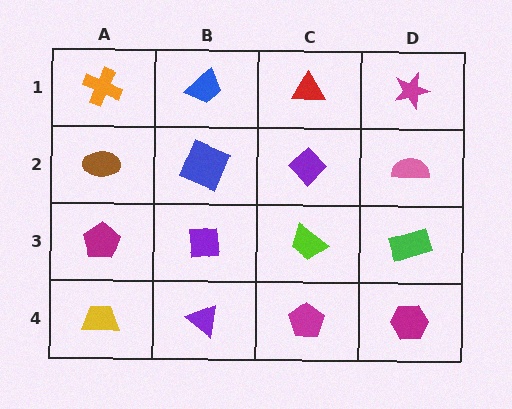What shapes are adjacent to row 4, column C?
A lime trapezoid (row 3, column C), a purple triangle (row 4, column B), a magenta hexagon (row 4, column D).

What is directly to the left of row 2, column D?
A purple diamond.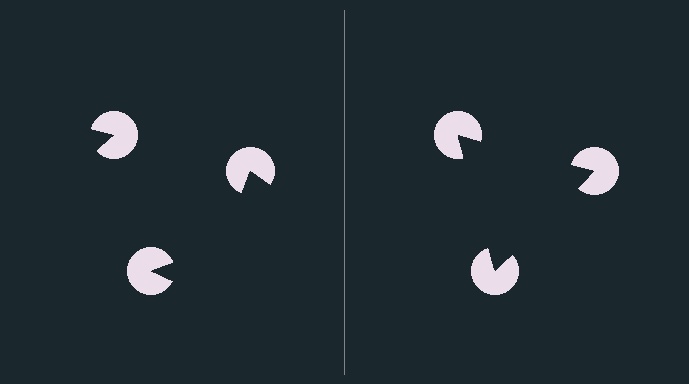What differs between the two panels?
The pac-man discs are positioned identically on both sides; only the wedge orientations differ. On the right they align to a triangle; on the left they are misaligned.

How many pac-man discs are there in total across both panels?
6 — 3 on each side.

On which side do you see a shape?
An illusory triangle appears on the right side. On the left side the wedge cuts are rotated, so no coherent shape forms.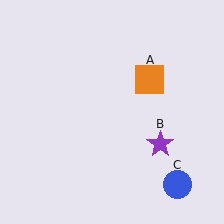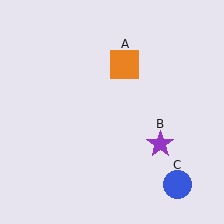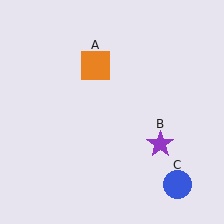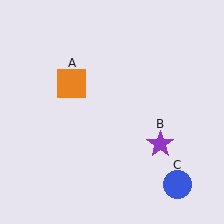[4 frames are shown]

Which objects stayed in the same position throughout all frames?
Purple star (object B) and blue circle (object C) remained stationary.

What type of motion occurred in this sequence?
The orange square (object A) rotated counterclockwise around the center of the scene.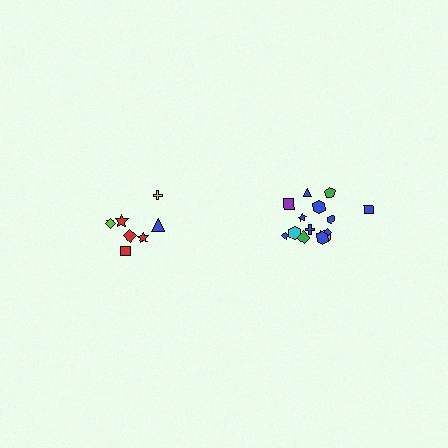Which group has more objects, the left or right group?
The right group.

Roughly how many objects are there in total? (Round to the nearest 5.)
Roughly 25 objects in total.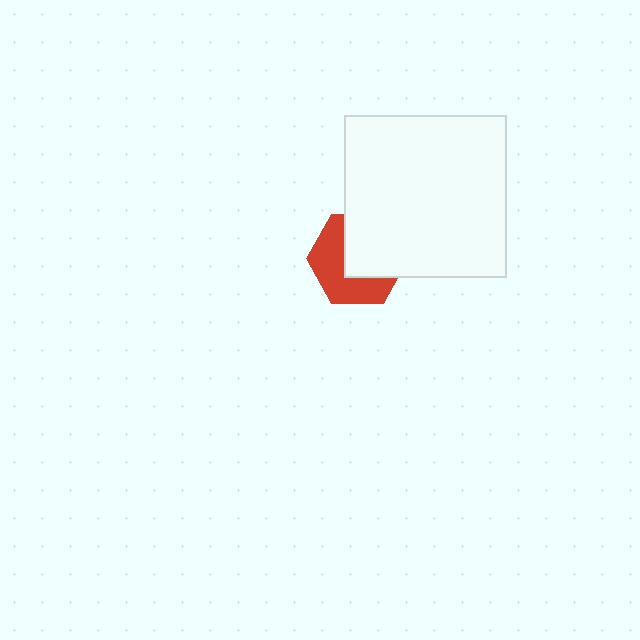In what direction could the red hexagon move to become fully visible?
The red hexagon could move toward the lower-left. That would shift it out from behind the white rectangle entirely.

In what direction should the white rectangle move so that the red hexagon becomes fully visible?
The white rectangle should move toward the upper-right. That is the shortest direction to clear the overlap and leave the red hexagon fully visible.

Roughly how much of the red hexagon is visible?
About half of it is visible (roughly 50%).